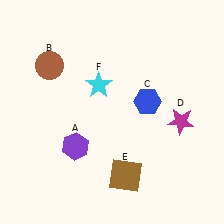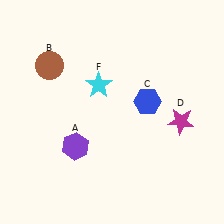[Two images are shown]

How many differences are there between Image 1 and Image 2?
There is 1 difference between the two images.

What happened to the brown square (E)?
The brown square (E) was removed in Image 2. It was in the bottom-right area of Image 1.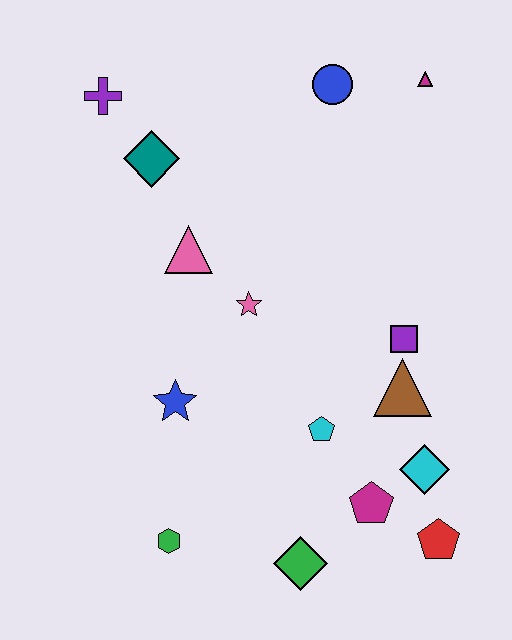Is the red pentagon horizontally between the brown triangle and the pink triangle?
No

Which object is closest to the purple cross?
The teal diamond is closest to the purple cross.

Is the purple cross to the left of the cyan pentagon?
Yes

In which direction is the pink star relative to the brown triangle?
The pink star is to the left of the brown triangle.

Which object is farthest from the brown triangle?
The purple cross is farthest from the brown triangle.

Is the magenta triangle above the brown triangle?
Yes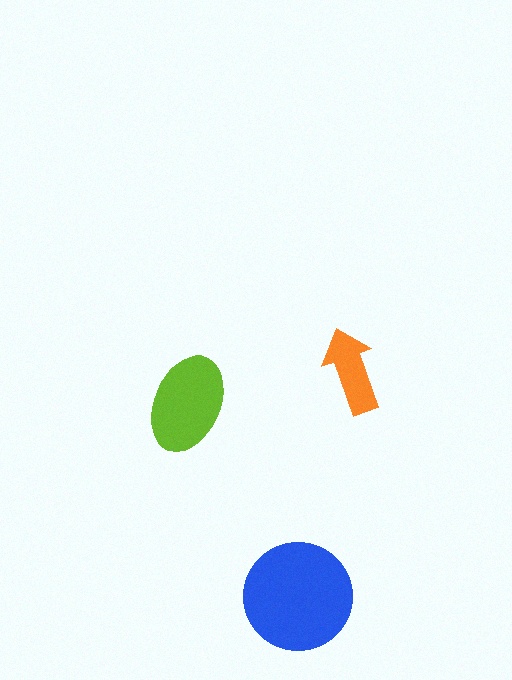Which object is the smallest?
The orange arrow.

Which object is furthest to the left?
The lime ellipse is leftmost.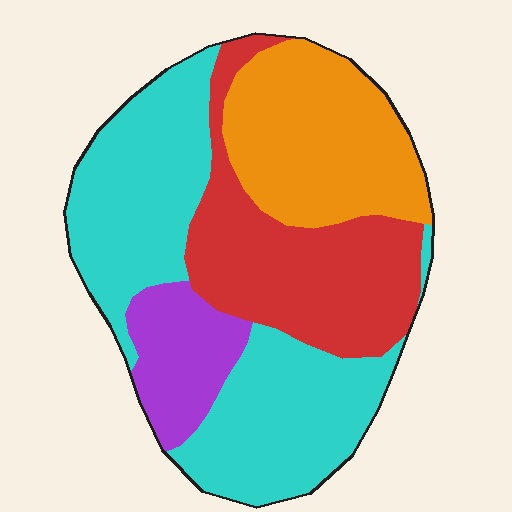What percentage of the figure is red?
Red covers 25% of the figure.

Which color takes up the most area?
Cyan, at roughly 40%.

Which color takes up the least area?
Purple, at roughly 10%.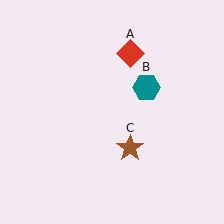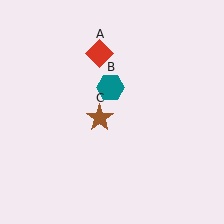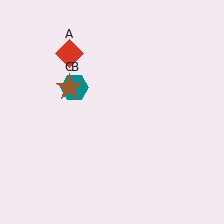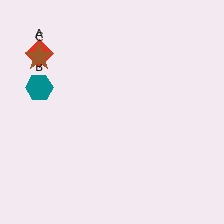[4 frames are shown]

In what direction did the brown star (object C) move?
The brown star (object C) moved up and to the left.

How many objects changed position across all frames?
3 objects changed position: red diamond (object A), teal hexagon (object B), brown star (object C).